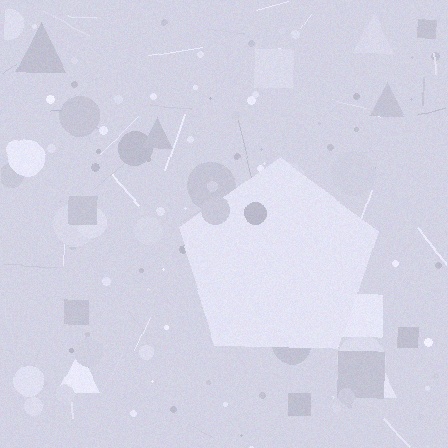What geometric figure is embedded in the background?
A pentagon is embedded in the background.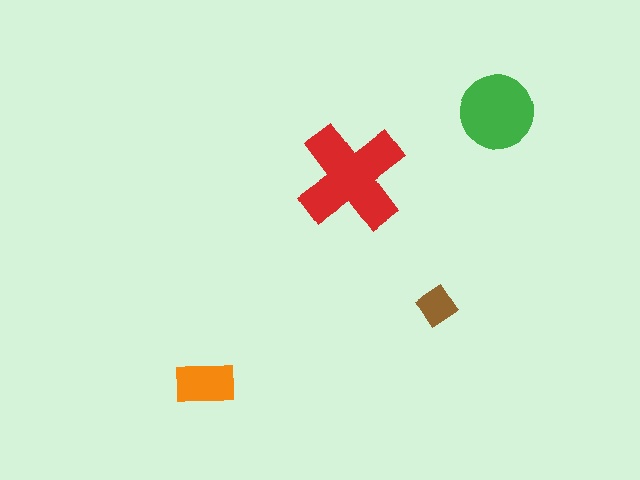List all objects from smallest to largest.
The brown diamond, the orange rectangle, the green circle, the red cross.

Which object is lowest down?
The orange rectangle is bottommost.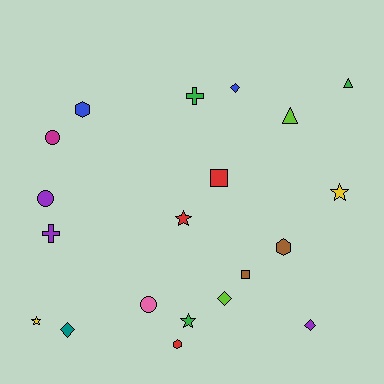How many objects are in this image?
There are 20 objects.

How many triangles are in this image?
There are 2 triangles.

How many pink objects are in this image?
There is 1 pink object.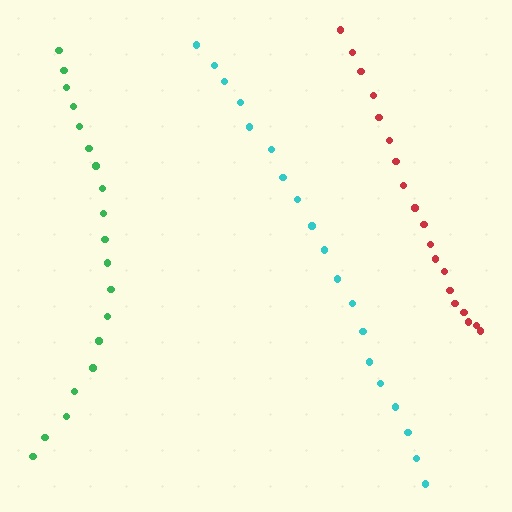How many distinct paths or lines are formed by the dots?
There are 3 distinct paths.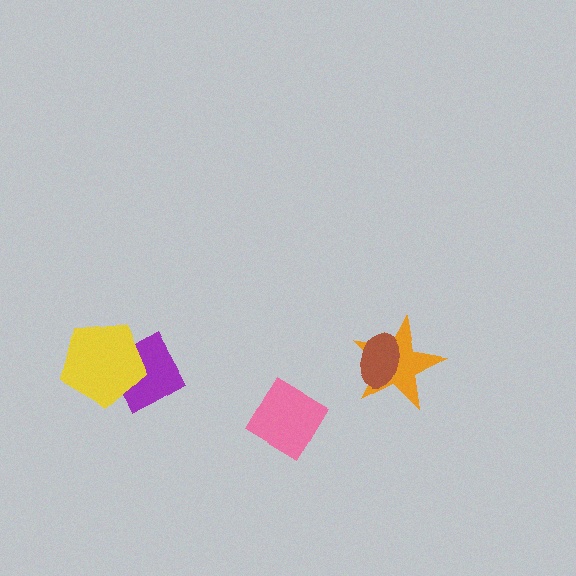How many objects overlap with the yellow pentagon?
1 object overlaps with the yellow pentagon.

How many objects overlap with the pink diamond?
0 objects overlap with the pink diamond.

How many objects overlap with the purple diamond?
1 object overlaps with the purple diamond.